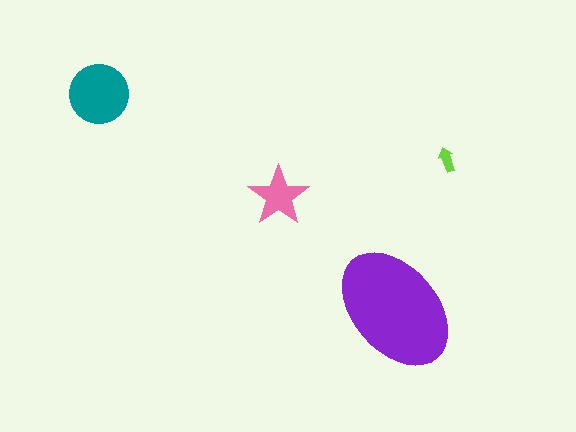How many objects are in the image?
There are 4 objects in the image.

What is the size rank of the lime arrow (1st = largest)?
4th.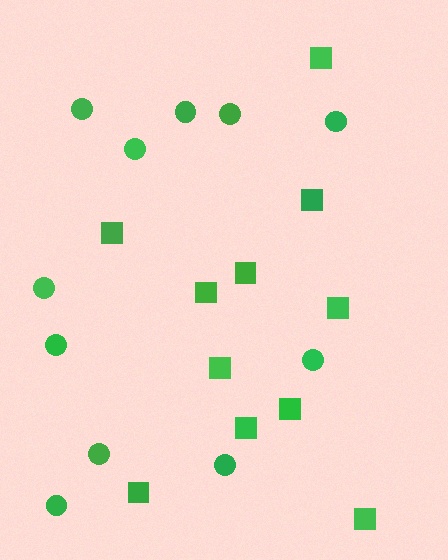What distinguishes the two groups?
There are 2 groups: one group of circles (11) and one group of squares (11).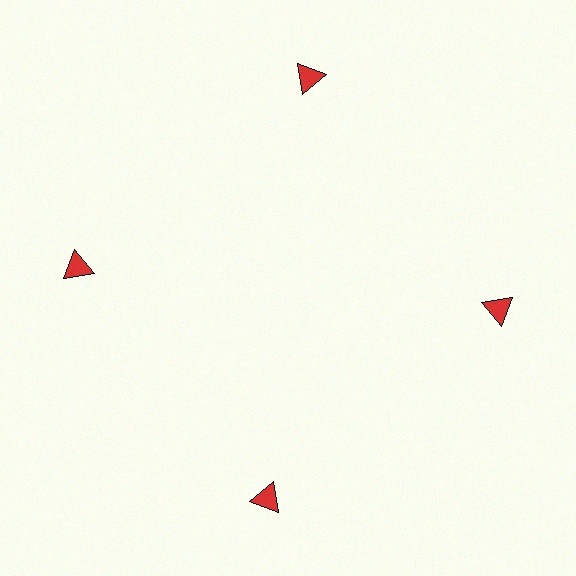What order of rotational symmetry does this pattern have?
This pattern has 4-fold rotational symmetry.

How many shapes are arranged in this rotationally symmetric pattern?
There are 4 shapes, arranged in 4 groups of 1.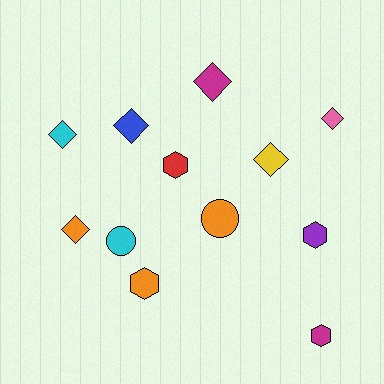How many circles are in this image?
There are 2 circles.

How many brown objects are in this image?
There are no brown objects.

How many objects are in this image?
There are 12 objects.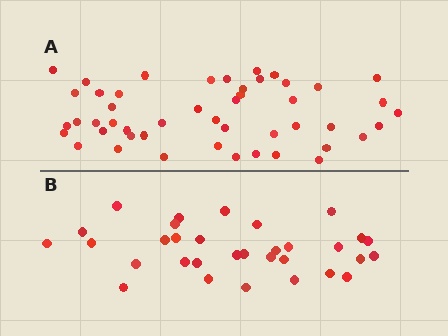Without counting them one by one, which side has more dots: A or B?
Region A (the top region) has more dots.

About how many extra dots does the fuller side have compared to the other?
Region A has approximately 15 more dots than region B.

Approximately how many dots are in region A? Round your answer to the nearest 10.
About 50 dots. (The exact count is 48, which rounds to 50.)